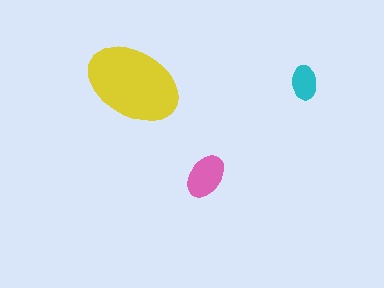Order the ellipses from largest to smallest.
the yellow one, the pink one, the cyan one.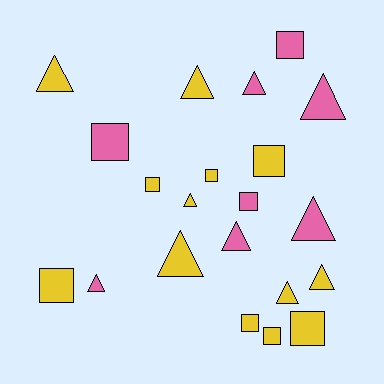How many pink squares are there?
There are 3 pink squares.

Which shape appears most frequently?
Triangle, with 11 objects.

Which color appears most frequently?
Yellow, with 13 objects.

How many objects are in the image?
There are 21 objects.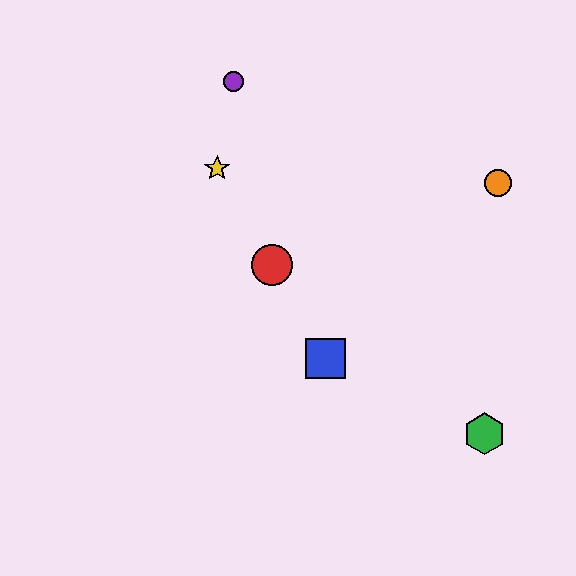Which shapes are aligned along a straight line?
The red circle, the blue square, the yellow star are aligned along a straight line.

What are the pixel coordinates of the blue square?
The blue square is at (326, 359).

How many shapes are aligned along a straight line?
3 shapes (the red circle, the blue square, the yellow star) are aligned along a straight line.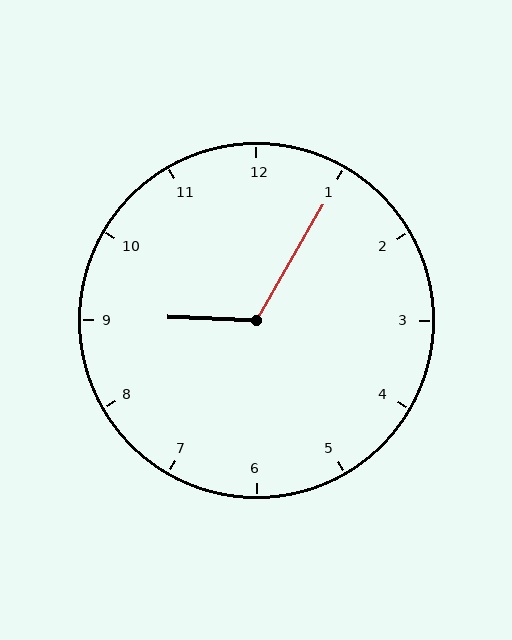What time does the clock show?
9:05.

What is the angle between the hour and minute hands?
Approximately 118 degrees.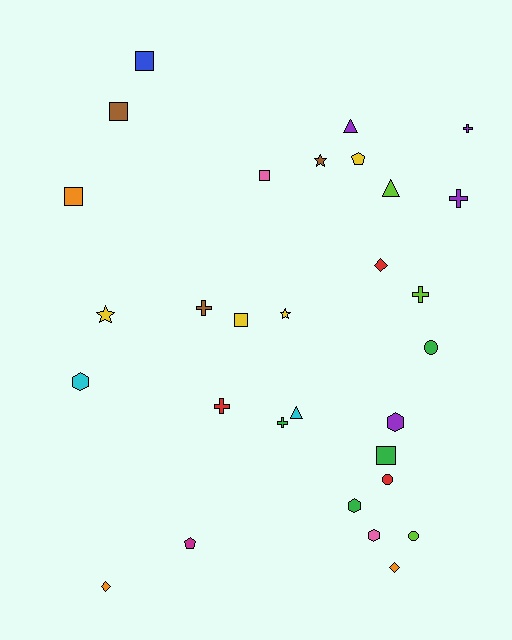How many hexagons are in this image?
There are 4 hexagons.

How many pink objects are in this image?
There are 2 pink objects.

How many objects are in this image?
There are 30 objects.